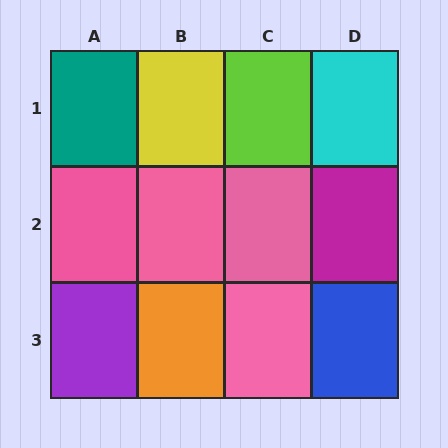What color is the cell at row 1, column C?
Lime.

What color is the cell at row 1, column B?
Yellow.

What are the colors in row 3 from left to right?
Purple, orange, pink, blue.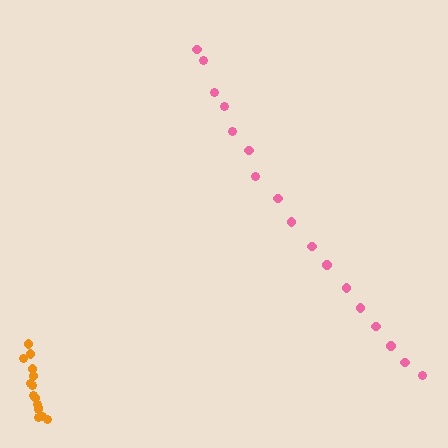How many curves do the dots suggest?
There are 2 distinct paths.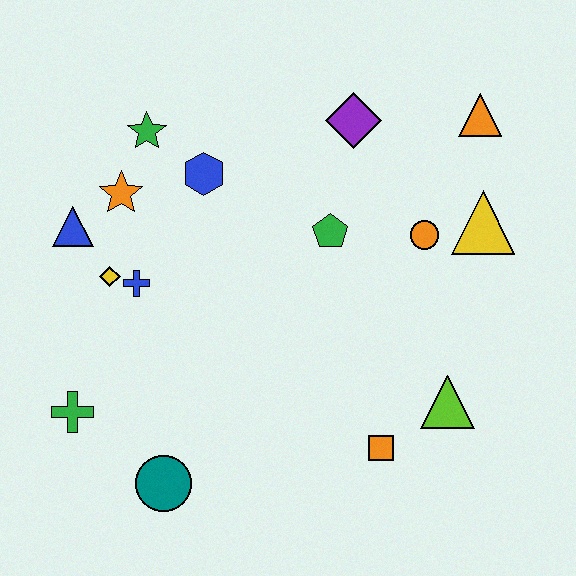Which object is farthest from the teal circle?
The orange triangle is farthest from the teal circle.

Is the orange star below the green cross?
No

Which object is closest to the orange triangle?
The yellow triangle is closest to the orange triangle.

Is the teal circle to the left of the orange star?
No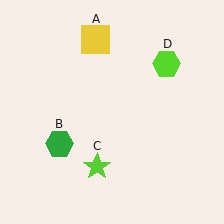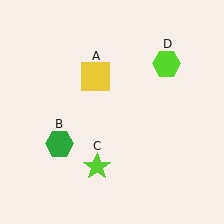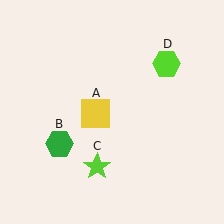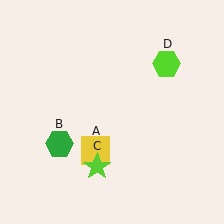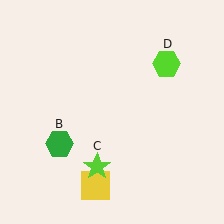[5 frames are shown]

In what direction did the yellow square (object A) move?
The yellow square (object A) moved down.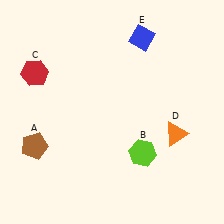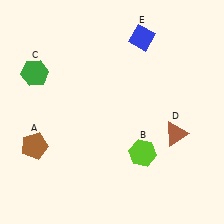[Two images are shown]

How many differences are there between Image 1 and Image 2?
There are 2 differences between the two images.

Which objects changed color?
C changed from red to green. D changed from orange to brown.